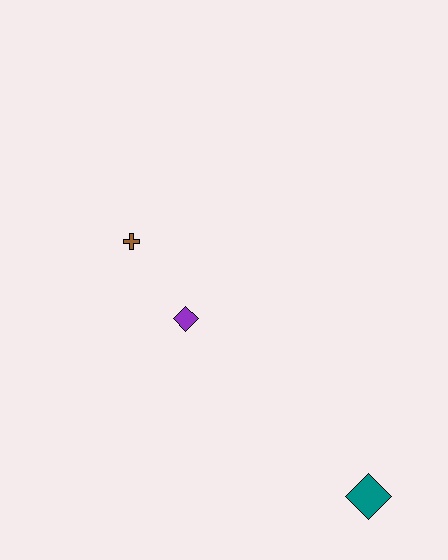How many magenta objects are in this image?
There are no magenta objects.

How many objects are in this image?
There are 3 objects.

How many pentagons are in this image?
There are no pentagons.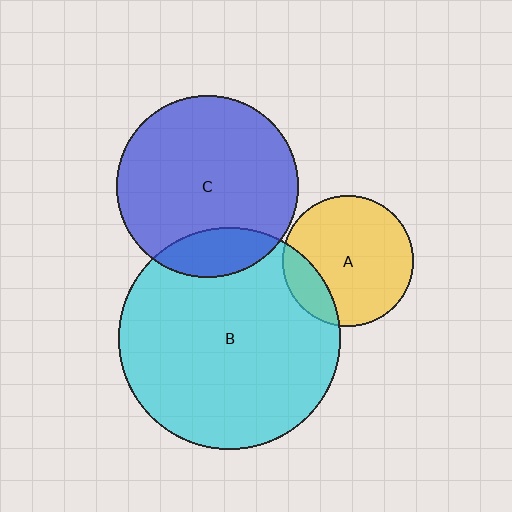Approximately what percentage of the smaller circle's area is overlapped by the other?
Approximately 20%.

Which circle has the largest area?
Circle B (cyan).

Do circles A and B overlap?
Yes.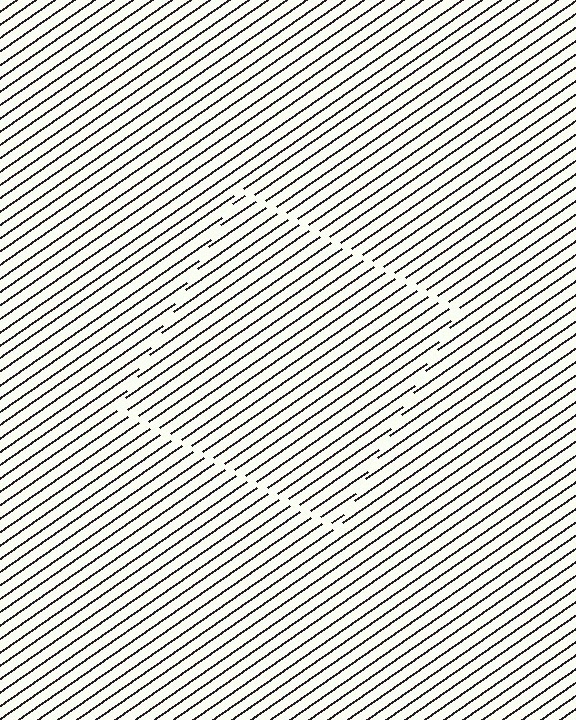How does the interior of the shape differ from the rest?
The interior of the shape contains the same grating, shifted by half a period — the contour is defined by the phase discontinuity where line-ends from the inner and outer gratings abut.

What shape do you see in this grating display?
An illusory square. The interior of the shape contains the same grating, shifted by half a period — the contour is defined by the phase discontinuity where line-ends from the inner and outer gratings abut.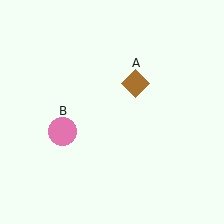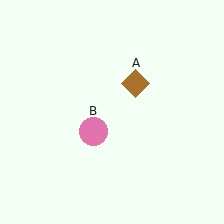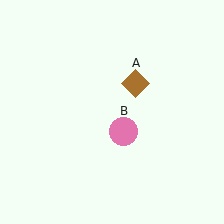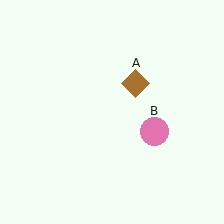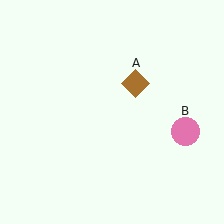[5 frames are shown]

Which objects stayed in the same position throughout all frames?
Brown diamond (object A) remained stationary.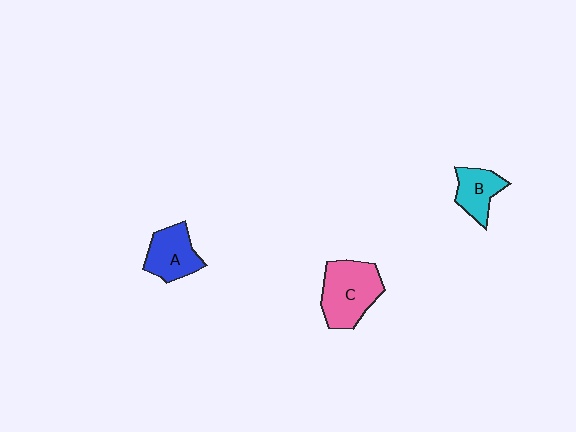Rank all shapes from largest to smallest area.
From largest to smallest: C (pink), A (blue), B (cyan).